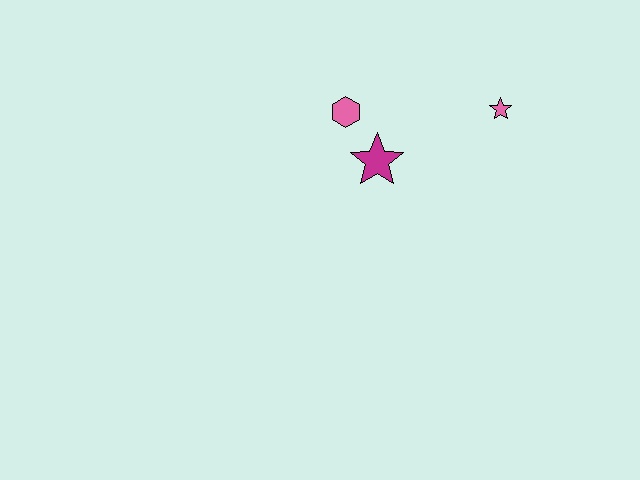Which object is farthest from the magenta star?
The pink star is farthest from the magenta star.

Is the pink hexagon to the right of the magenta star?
No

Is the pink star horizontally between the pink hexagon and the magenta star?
No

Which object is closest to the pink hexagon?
The magenta star is closest to the pink hexagon.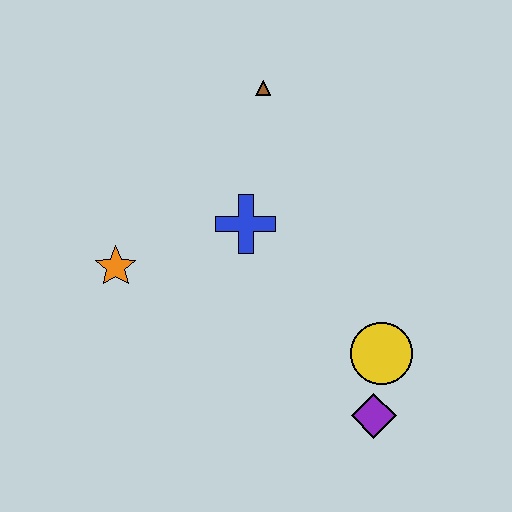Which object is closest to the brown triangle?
The blue cross is closest to the brown triangle.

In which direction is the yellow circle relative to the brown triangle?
The yellow circle is below the brown triangle.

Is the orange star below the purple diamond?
No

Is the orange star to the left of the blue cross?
Yes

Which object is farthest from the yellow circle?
The brown triangle is farthest from the yellow circle.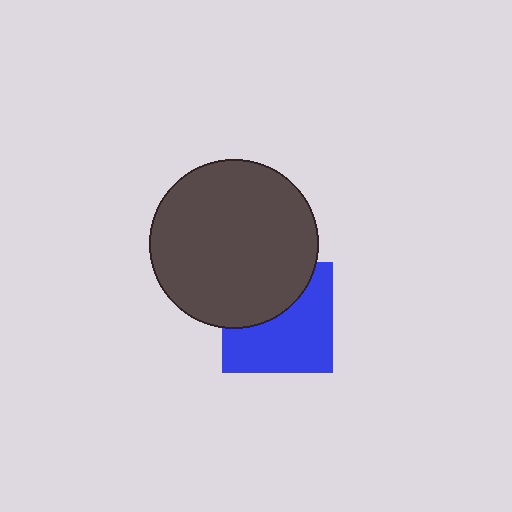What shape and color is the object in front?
The object in front is a dark gray circle.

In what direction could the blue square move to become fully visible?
The blue square could move down. That would shift it out from behind the dark gray circle entirely.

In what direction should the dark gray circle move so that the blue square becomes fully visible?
The dark gray circle should move up. That is the shortest direction to clear the overlap and leave the blue square fully visible.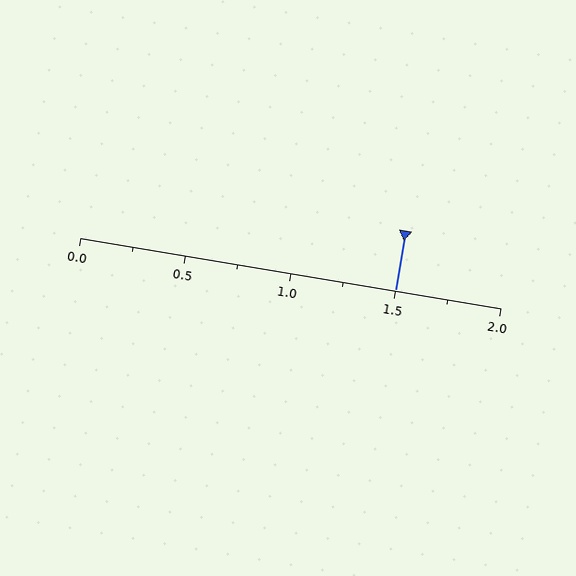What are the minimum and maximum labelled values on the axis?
The axis runs from 0.0 to 2.0.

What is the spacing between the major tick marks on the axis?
The major ticks are spaced 0.5 apart.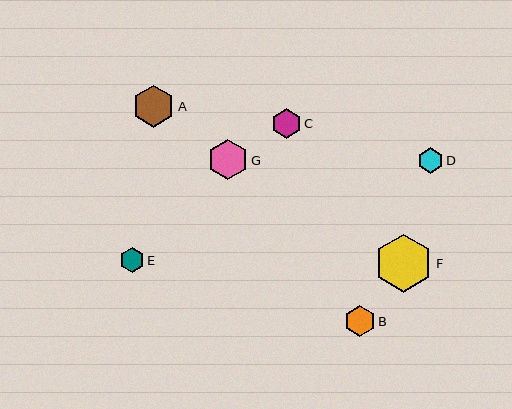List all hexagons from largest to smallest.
From largest to smallest: F, A, G, B, C, D, E.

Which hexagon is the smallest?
Hexagon E is the smallest with a size of approximately 25 pixels.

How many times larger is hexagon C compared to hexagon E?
Hexagon C is approximately 1.2 times the size of hexagon E.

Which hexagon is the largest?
Hexagon F is the largest with a size of approximately 58 pixels.